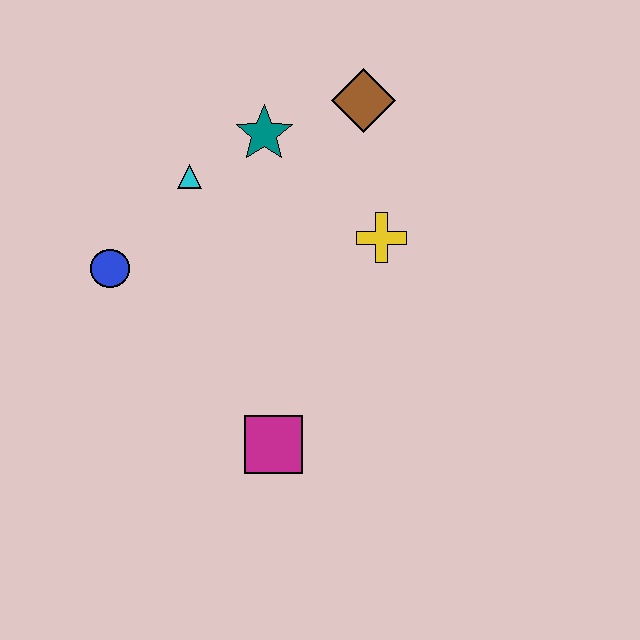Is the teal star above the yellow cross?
Yes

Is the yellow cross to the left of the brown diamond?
No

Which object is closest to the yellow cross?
The brown diamond is closest to the yellow cross.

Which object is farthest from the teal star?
The magenta square is farthest from the teal star.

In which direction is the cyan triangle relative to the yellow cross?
The cyan triangle is to the left of the yellow cross.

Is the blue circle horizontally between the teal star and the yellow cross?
No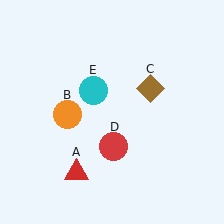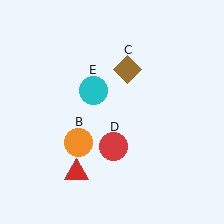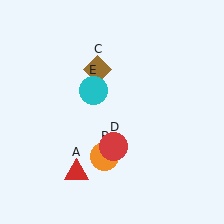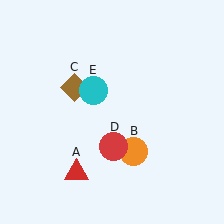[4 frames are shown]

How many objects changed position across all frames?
2 objects changed position: orange circle (object B), brown diamond (object C).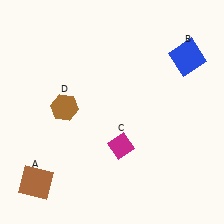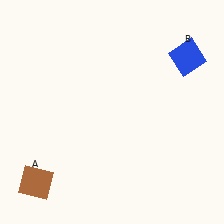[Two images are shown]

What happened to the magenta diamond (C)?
The magenta diamond (C) was removed in Image 2. It was in the bottom-right area of Image 1.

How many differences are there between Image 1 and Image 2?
There are 2 differences between the two images.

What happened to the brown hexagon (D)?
The brown hexagon (D) was removed in Image 2. It was in the top-left area of Image 1.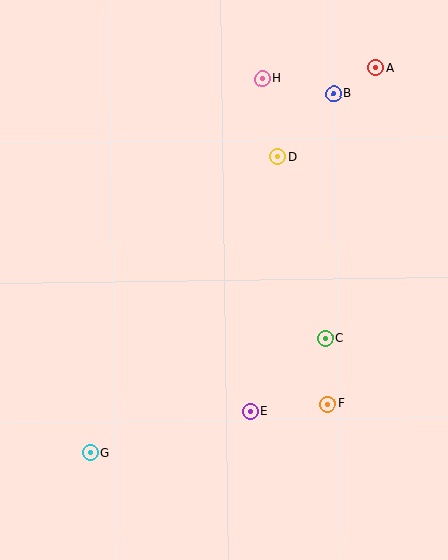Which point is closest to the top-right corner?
Point A is closest to the top-right corner.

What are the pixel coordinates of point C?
Point C is at (325, 339).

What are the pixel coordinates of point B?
Point B is at (334, 93).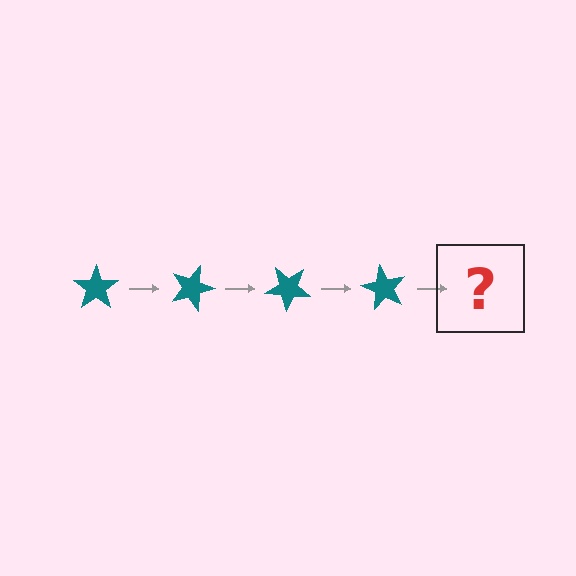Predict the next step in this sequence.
The next step is a teal star rotated 80 degrees.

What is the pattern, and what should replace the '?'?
The pattern is that the star rotates 20 degrees each step. The '?' should be a teal star rotated 80 degrees.